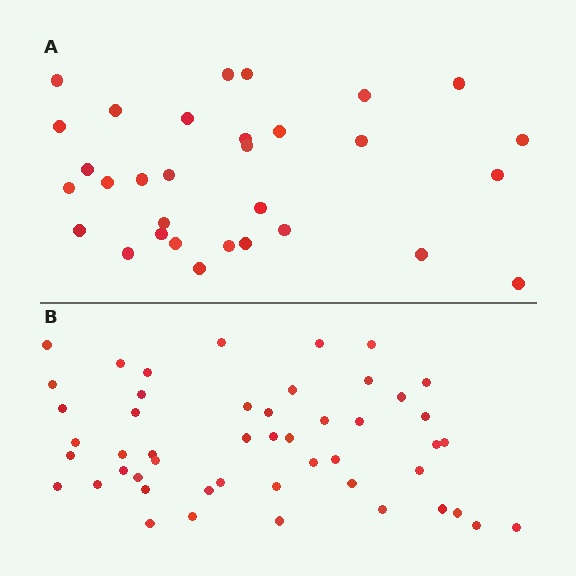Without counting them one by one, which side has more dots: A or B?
Region B (the bottom region) has more dots.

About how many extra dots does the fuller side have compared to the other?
Region B has approximately 20 more dots than region A.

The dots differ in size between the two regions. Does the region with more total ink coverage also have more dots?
No. Region A has more total ink coverage because its dots are larger, but region B actually contains more individual dots. Total area can be misleading — the number of items is what matters here.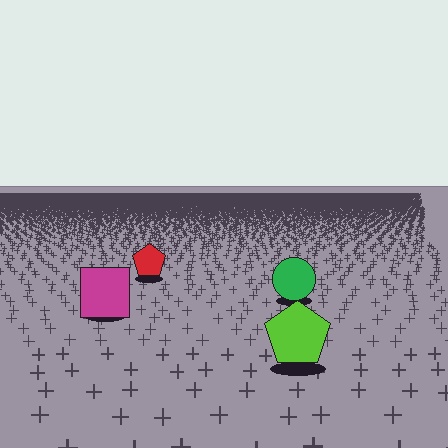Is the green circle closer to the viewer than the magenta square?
No. The magenta square is closer — you can tell from the texture gradient: the ground texture is coarser near it.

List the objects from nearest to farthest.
From nearest to farthest: the lime pentagon, the magenta square, the green circle, the red pentagon.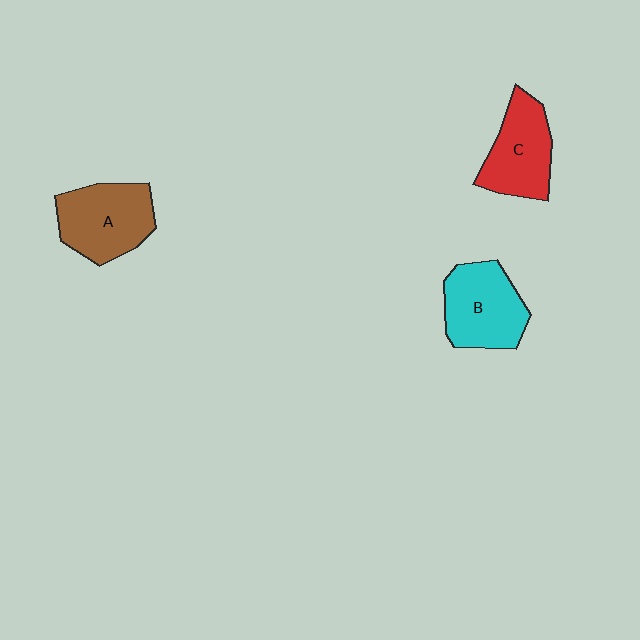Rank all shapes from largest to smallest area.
From largest to smallest: A (brown), B (cyan), C (red).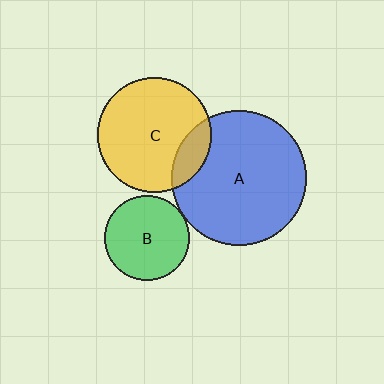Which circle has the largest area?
Circle A (blue).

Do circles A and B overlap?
Yes.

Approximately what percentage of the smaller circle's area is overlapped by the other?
Approximately 5%.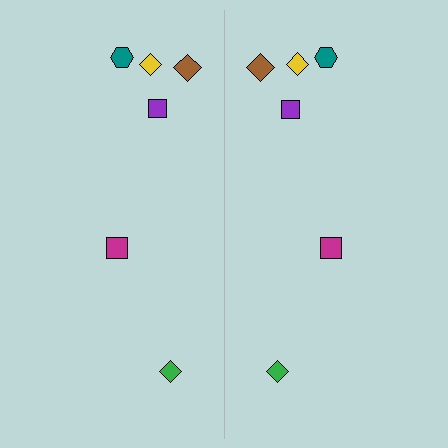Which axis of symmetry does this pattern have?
The pattern has a vertical axis of symmetry running through the center of the image.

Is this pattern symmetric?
Yes, this pattern has bilateral (reflection) symmetry.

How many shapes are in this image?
There are 12 shapes in this image.